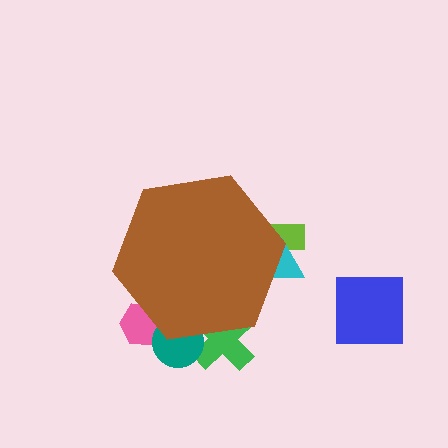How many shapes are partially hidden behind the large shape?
5 shapes are partially hidden.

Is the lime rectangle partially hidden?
Yes, the lime rectangle is partially hidden behind the brown hexagon.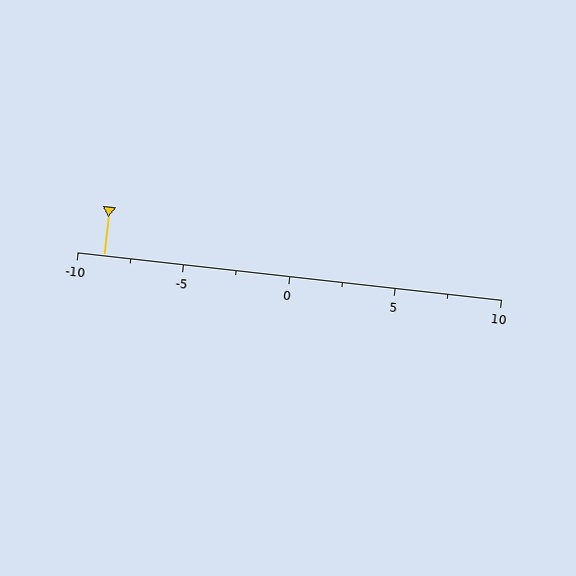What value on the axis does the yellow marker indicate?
The marker indicates approximately -8.8.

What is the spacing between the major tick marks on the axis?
The major ticks are spaced 5 apart.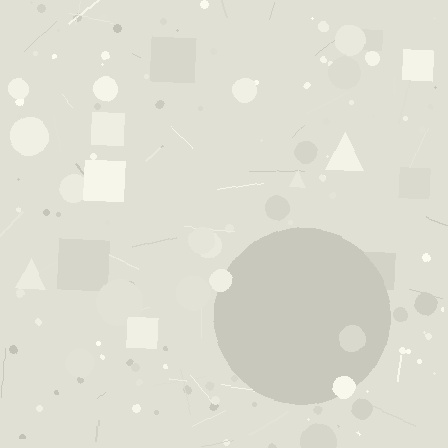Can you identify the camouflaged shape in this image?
The camouflaged shape is a circle.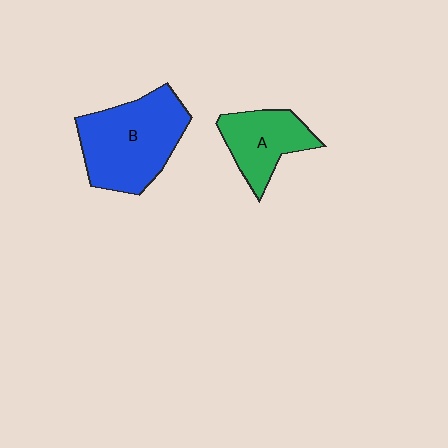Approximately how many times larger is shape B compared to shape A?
Approximately 1.7 times.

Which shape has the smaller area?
Shape A (green).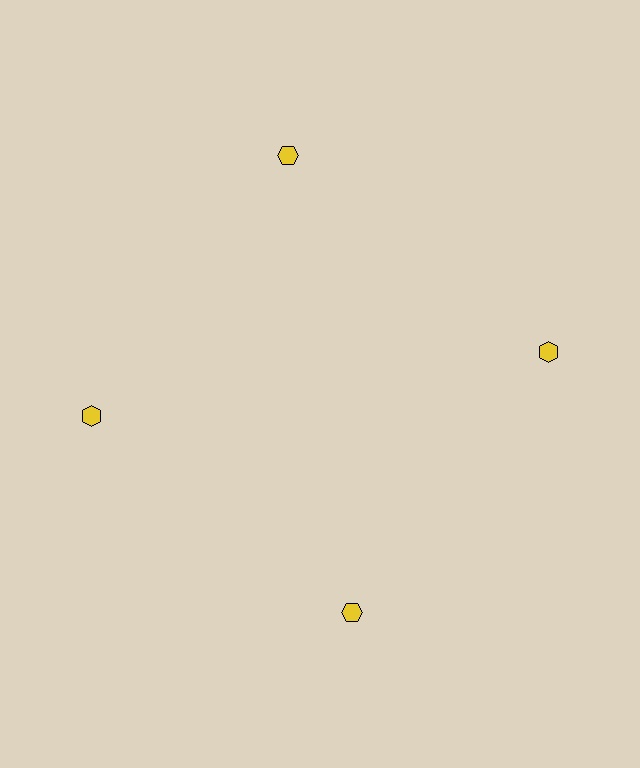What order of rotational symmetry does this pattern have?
This pattern has 4-fold rotational symmetry.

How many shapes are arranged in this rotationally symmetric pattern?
There are 4 shapes, arranged in 4 groups of 1.